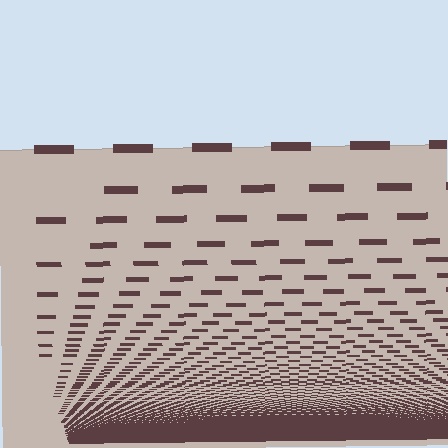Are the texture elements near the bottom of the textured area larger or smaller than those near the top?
Smaller. The gradient is inverted — elements near the bottom are smaller and denser.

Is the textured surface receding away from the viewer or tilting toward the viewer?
The surface appears to tilt toward the viewer. Texture elements get larger and sparser toward the top.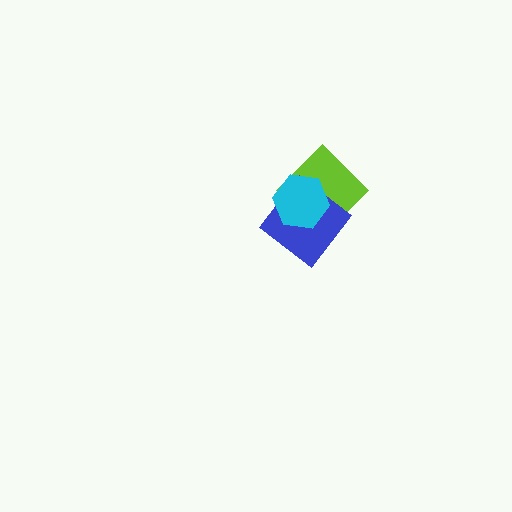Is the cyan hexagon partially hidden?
No, no other shape covers it.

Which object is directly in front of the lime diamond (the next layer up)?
The blue diamond is directly in front of the lime diamond.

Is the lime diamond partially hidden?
Yes, it is partially covered by another shape.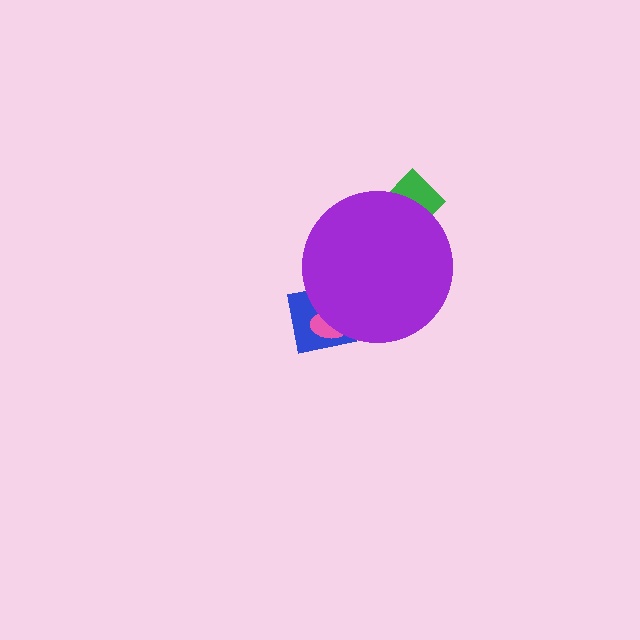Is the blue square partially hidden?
Yes, the blue square is partially hidden behind the purple circle.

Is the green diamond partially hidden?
Yes, the green diamond is partially hidden behind the purple circle.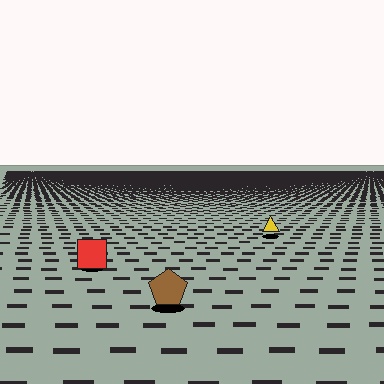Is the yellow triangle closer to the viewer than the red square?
No. The red square is closer — you can tell from the texture gradient: the ground texture is coarser near it.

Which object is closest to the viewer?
The brown pentagon is closest. The texture marks near it are larger and more spread out.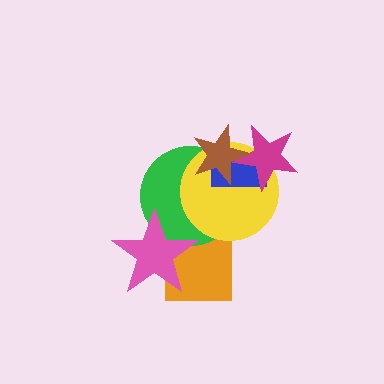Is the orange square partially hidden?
Yes, it is partially covered by another shape.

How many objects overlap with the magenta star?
3 objects overlap with the magenta star.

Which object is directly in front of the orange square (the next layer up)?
The green circle is directly in front of the orange square.